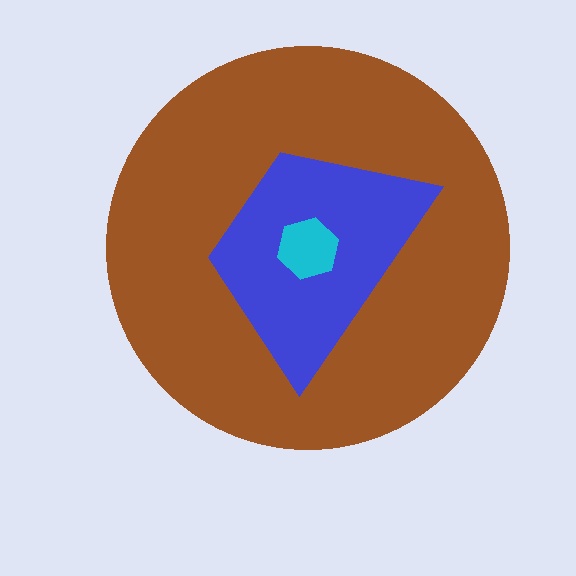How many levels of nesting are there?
3.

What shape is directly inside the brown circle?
The blue trapezoid.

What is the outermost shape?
The brown circle.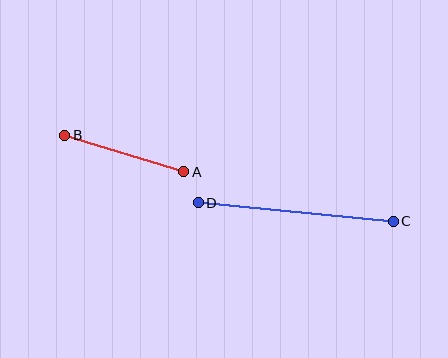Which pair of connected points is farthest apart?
Points C and D are farthest apart.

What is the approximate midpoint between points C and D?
The midpoint is at approximately (296, 212) pixels.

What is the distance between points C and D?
The distance is approximately 196 pixels.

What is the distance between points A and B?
The distance is approximately 124 pixels.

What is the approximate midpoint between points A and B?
The midpoint is at approximately (124, 154) pixels.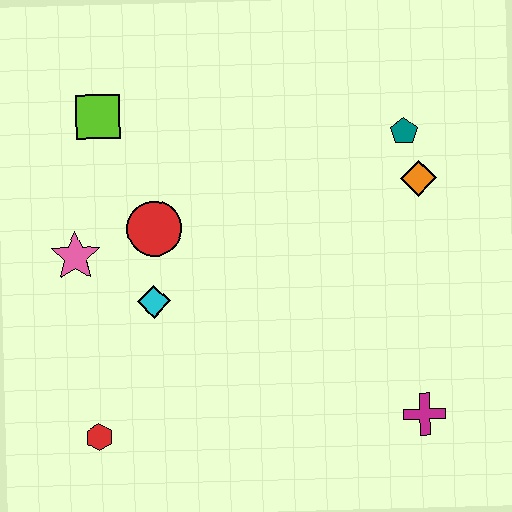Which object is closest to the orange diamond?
The teal pentagon is closest to the orange diamond.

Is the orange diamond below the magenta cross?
No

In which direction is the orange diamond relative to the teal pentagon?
The orange diamond is below the teal pentagon.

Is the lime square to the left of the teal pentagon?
Yes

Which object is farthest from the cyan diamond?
The teal pentagon is farthest from the cyan diamond.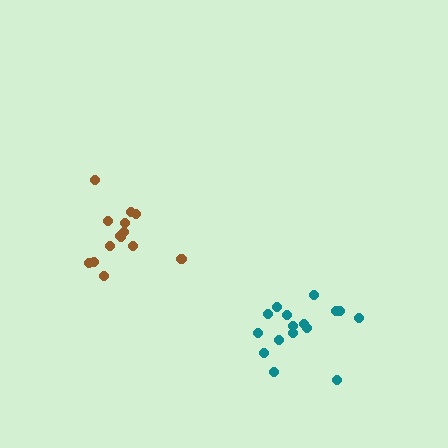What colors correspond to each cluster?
The clusters are colored: teal, brown.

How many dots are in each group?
Group 1: 16 dots, Group 2: 14 dots (30 total).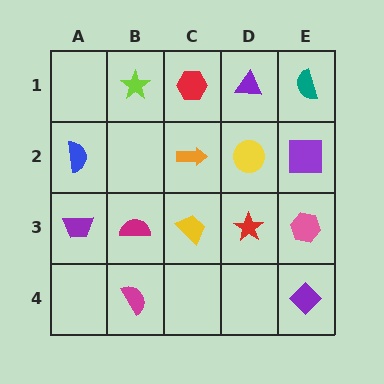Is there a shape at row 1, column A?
No, that cell is empty.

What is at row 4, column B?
A magenta semicircle.